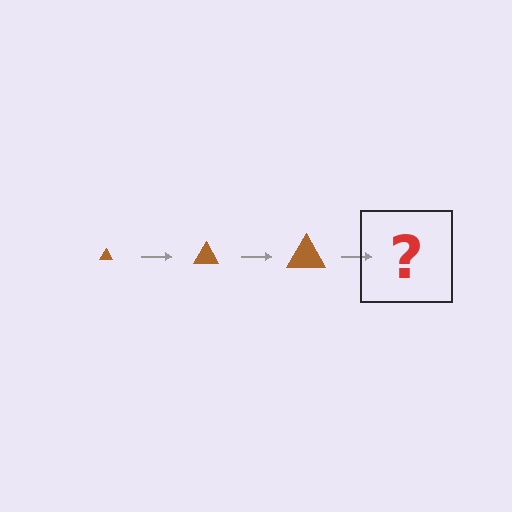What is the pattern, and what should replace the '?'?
The pattern is that the triangle gets progressively larger each step. The '?' should be a brown triangle, larger than the previous one.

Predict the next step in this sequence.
The next step is a brown triangle, larger than the previous one.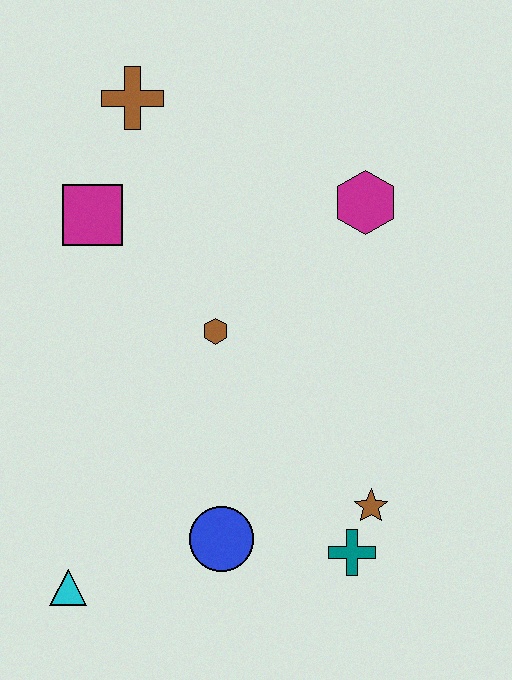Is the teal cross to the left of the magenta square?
No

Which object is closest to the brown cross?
The magenta square is closest to the brown cross.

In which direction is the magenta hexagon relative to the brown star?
The magenta hexagon is above the brown star.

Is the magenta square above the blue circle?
Yes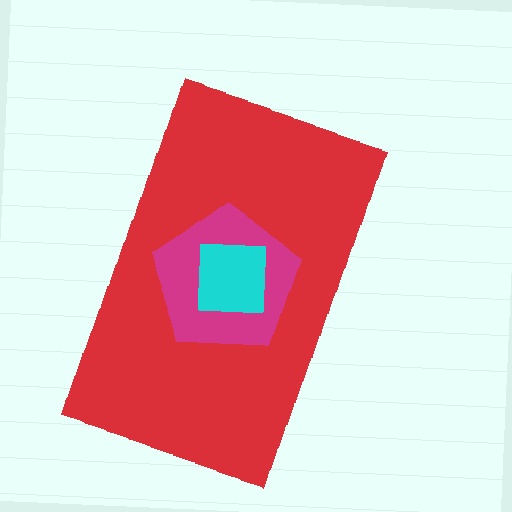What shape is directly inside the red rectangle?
The magenta pentagon.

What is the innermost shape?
The cyan square.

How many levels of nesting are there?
3.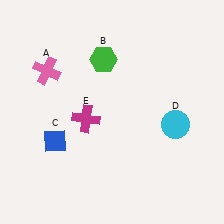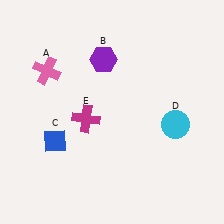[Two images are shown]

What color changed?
The hexagon (B) changed from green in Image 1 to purple in Image 2.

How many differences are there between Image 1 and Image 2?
There is 1 difference between the two images.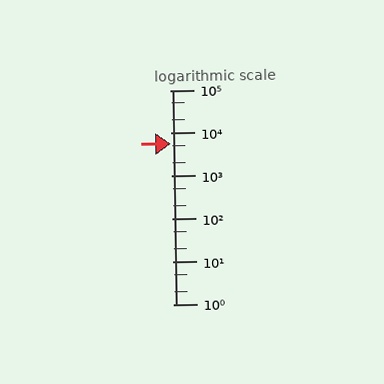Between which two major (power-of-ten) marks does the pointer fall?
The pointer is between 1000 and 10000.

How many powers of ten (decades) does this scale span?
The scale spans 5 decades, from 1 to 100000.